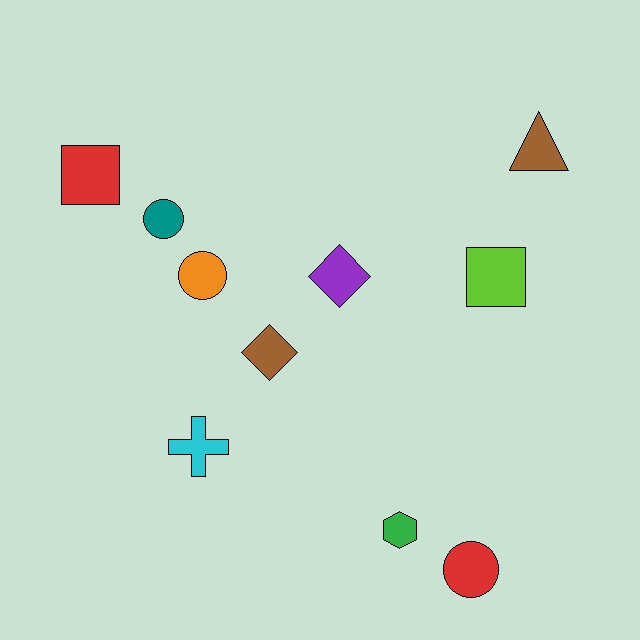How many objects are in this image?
There are 10 objects.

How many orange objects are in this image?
There is 1 orange object.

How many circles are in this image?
There are 3 circles.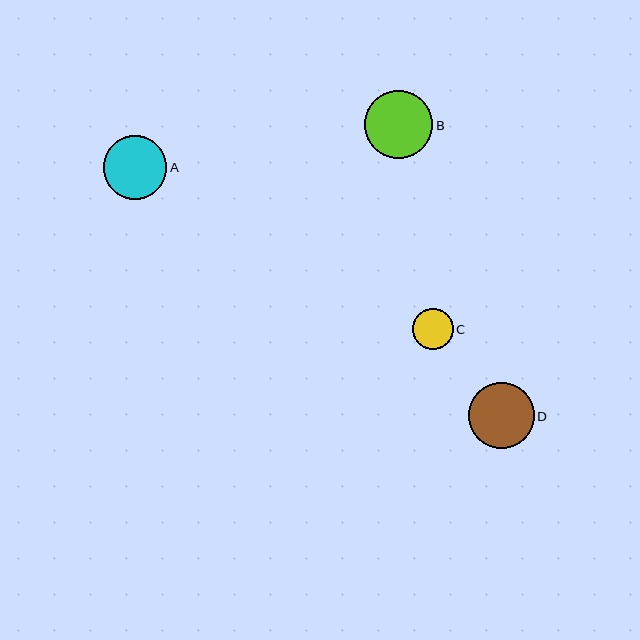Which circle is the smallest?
Circle C is the smallest with a size of approximately 41 pixels.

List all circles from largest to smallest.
From largest to smallest: B, D, A, C.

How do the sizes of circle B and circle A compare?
Circle B and circle A are approximately the same size.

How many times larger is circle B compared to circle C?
Circle B is approximately 1.6 times the size of circle C.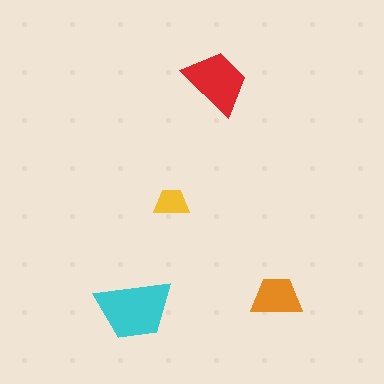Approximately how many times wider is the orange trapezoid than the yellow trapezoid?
About 1.5 times wider.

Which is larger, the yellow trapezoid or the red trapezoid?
The red one.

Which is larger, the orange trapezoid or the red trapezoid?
The red one.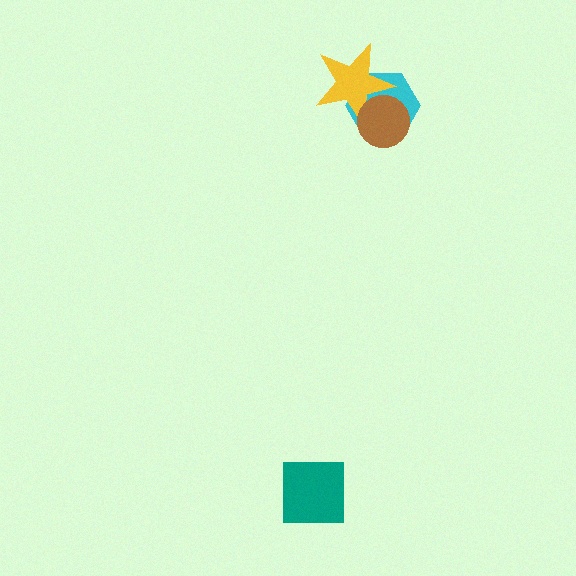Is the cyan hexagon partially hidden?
Yes, it is partially covered by another shape.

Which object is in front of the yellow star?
The brown circle is in front of the yellow star.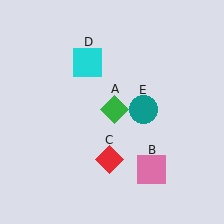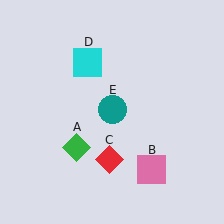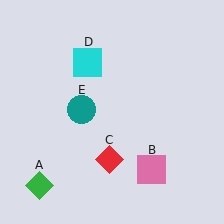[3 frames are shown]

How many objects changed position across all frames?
2 objects changed position: green diamond (object A), teal circle (object E).